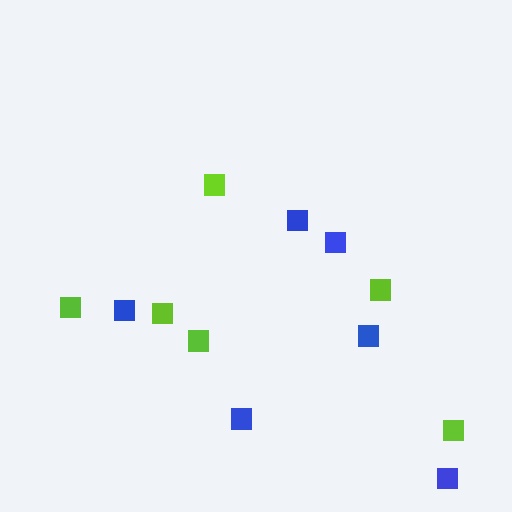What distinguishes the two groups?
There are 2 groups: one group of lime squares (6) and one group of blue squares (6).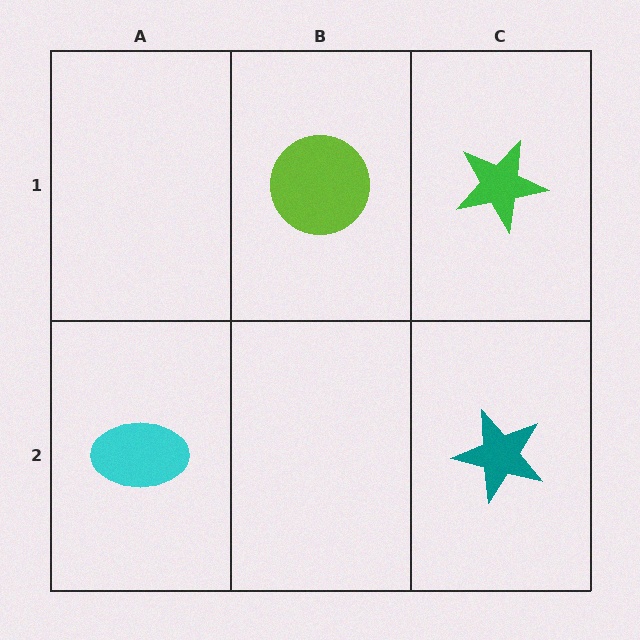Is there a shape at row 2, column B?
No, that cell is empty.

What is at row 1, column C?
A green star.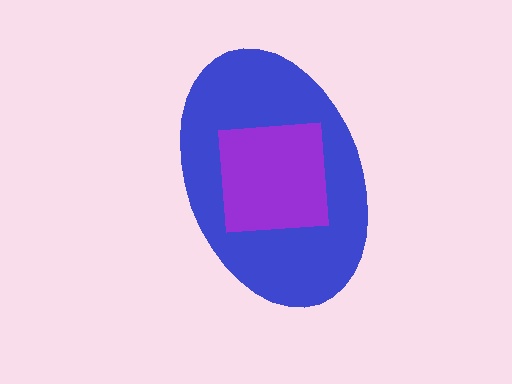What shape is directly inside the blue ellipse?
The purple square.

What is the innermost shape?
The purple square.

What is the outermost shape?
The blue ellipse.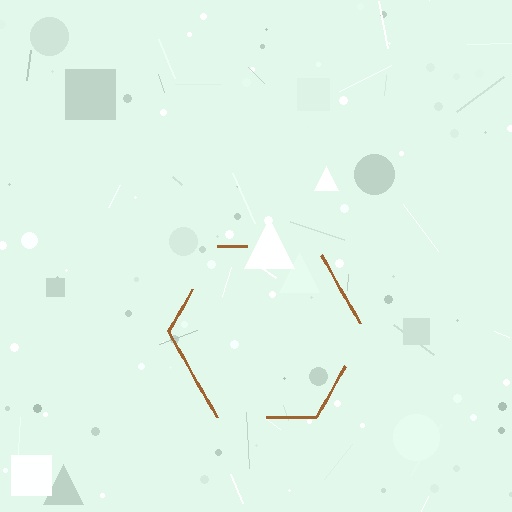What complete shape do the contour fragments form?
The contour fragments form a hexagon.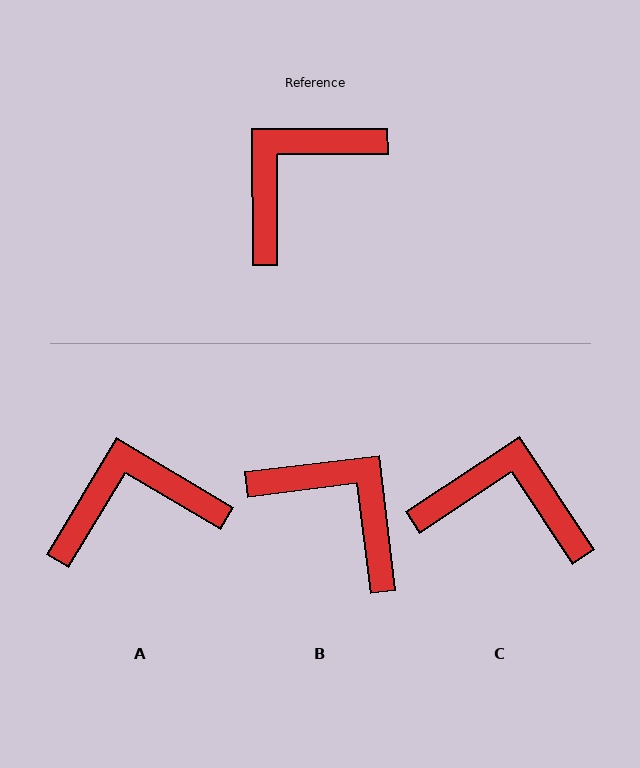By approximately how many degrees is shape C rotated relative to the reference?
Approximately 57 degrees clockwise.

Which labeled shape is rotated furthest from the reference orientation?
B, about 83 degrees away.